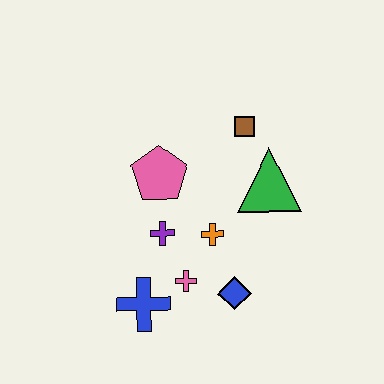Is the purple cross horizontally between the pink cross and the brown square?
No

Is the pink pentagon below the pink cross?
No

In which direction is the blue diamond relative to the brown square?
The blue diamond is below the brown square.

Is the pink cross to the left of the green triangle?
Yes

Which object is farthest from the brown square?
The blue cross is farthest from the brown square.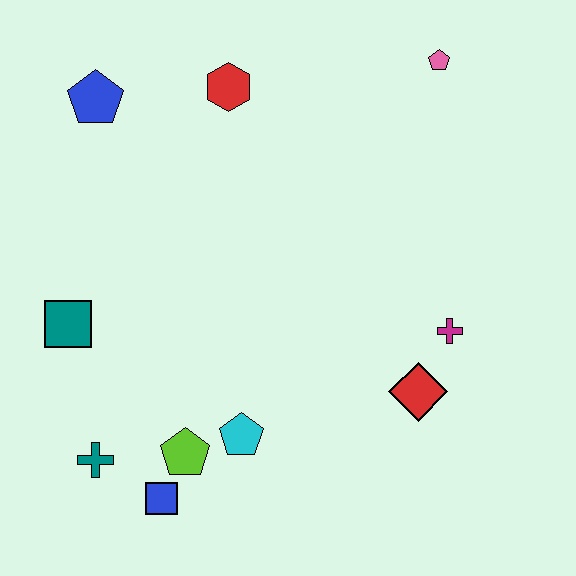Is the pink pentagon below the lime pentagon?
No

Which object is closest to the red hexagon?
The blue pentagon is closest to the red hexagon.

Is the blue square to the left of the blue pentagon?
No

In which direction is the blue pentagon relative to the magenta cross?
The blue pentagon is to the left of the magenta cross.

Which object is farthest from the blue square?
The pink pentagon is farthest from the blue square.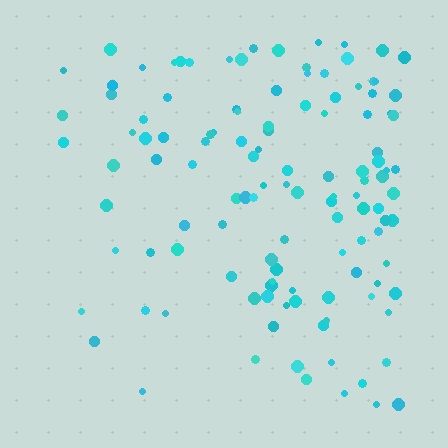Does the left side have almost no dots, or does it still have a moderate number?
Still a moderate number, just noticeably fewer than the right.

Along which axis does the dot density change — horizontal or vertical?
Horizontal.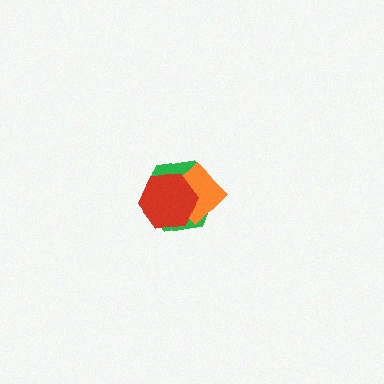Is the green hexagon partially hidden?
Yes, it is partially covered by another shape.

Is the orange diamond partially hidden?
Yes, it is partially covered by another shape.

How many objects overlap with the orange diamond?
2 objects overlap with the orange diamond.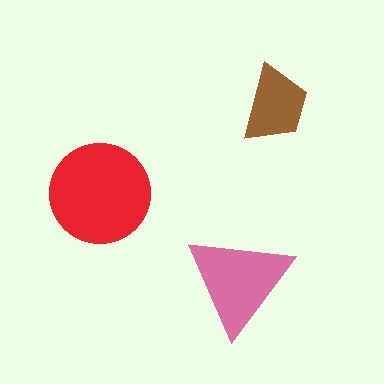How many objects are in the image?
There are 3 objects in the image.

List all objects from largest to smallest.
The red circle, the pink triangle, the brown trapezoid.